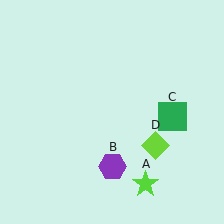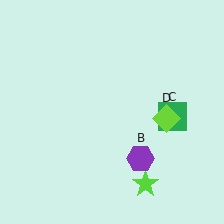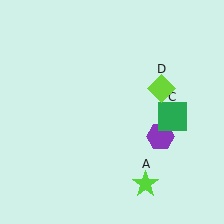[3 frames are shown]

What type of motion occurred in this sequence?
The purple hexagon (object B), lime diamond (object D) rotated counterclockwise around the center of the scene.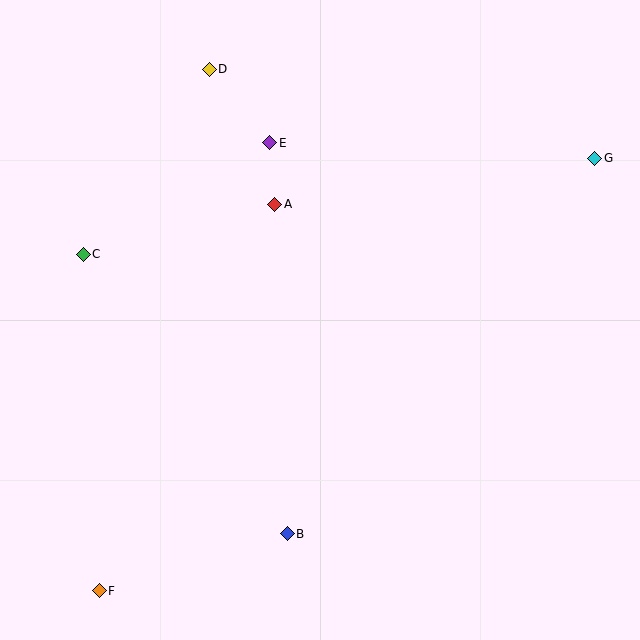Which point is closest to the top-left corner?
Point D is closest to the top-left corner.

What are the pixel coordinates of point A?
Point A is at (275, 204).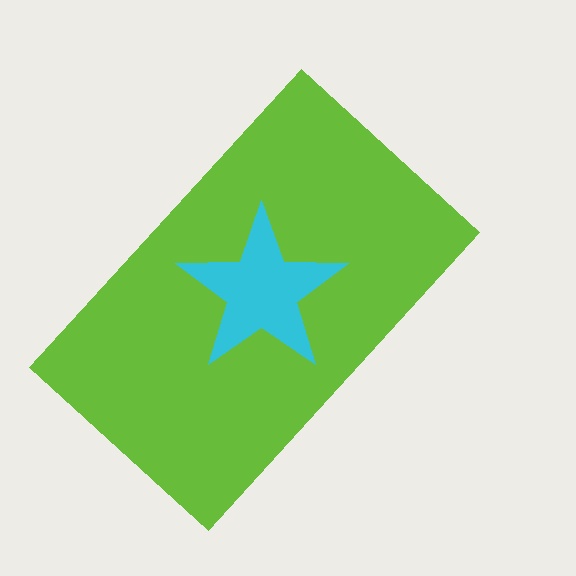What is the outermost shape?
The lime rectangle.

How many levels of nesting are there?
2.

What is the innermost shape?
The cyan star.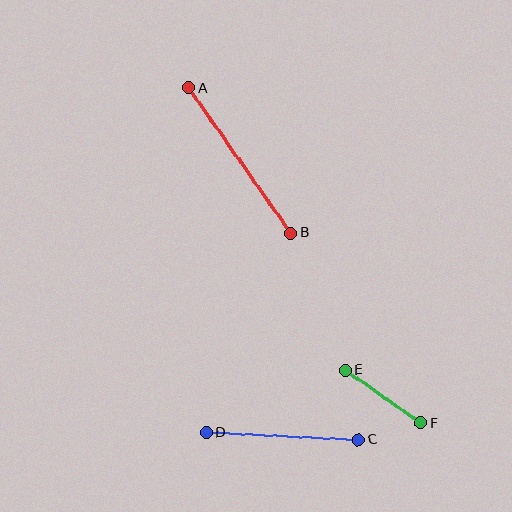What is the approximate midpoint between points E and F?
The midpoint is at approximately (383, 397) pixels.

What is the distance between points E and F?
The distance is approximately 92 pixels.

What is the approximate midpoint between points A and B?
The midpoint is at approximately (240, 161) pixels.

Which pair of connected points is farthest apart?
Points A and B are farthest apart.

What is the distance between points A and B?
The distance is approximately 178 pixels.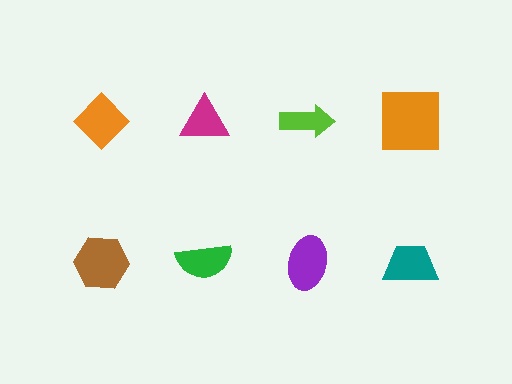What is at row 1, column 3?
A lime arrow.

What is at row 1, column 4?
An orange square.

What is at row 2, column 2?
A green semicircle.